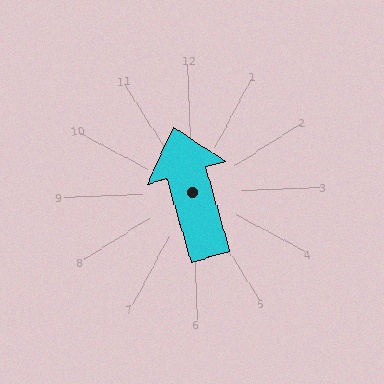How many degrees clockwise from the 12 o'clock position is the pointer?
Approximately 346 degrees.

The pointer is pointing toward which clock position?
Roughly 12 o'clock.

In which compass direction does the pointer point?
North.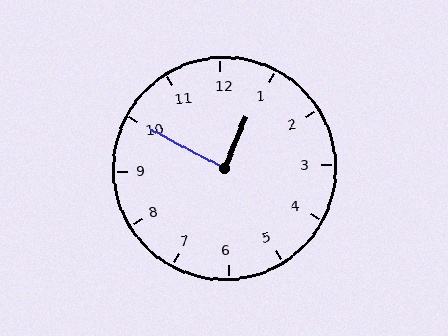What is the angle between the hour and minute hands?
Approximately 85 degrees.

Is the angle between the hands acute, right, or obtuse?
It is right.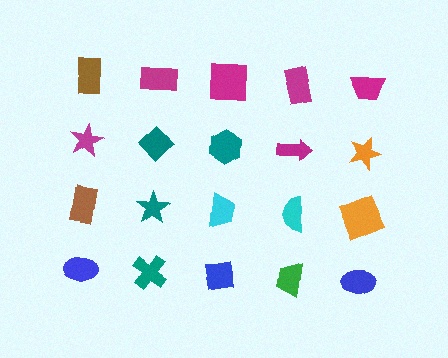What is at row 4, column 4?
A green trapezoid.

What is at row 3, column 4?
A cyan semicircle.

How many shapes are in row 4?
5 shapes.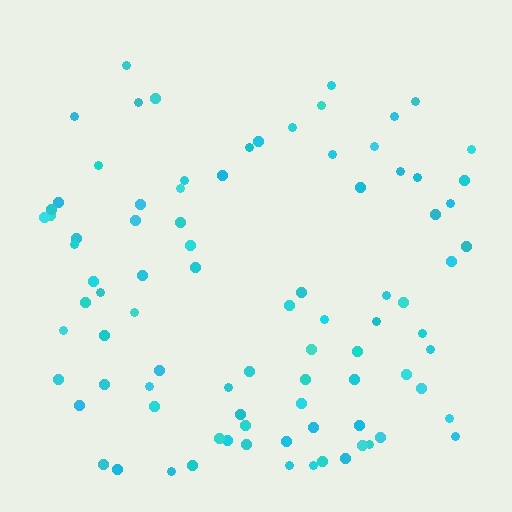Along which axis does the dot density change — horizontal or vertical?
Vertical.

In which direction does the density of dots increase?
From top to bottom, with the bottom side densest.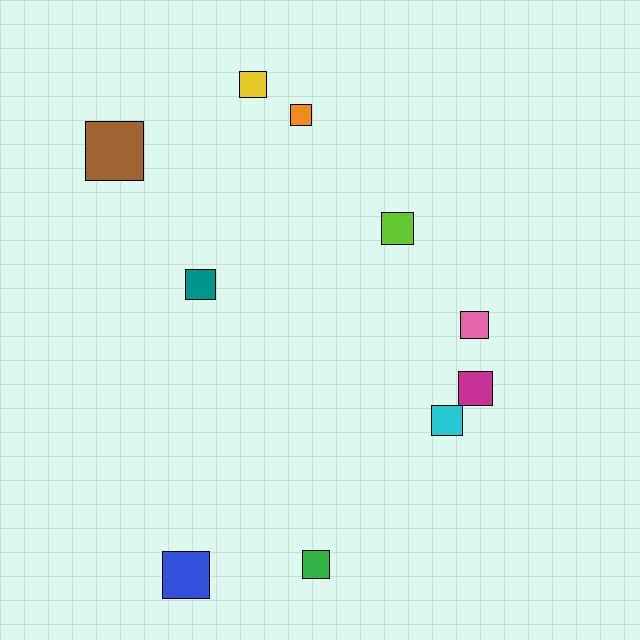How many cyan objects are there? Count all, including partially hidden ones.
There is 1 cyan object.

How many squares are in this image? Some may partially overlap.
There are 10 squares.